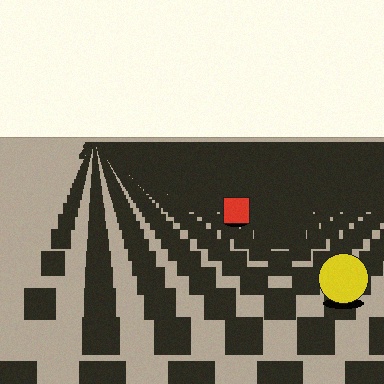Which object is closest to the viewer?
The yellow circle is closest. The texture marks near it are larger and more spread out.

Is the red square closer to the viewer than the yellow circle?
No. The yellow circle is closer — you can tell from the texture gradient: the ground texture is coarser near it.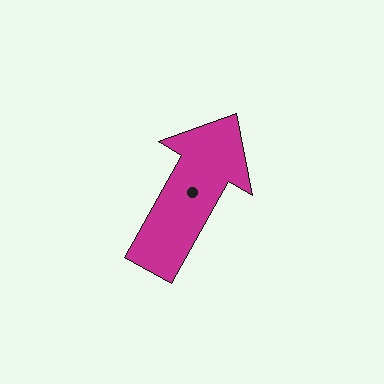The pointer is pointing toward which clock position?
Roughly 1 o'clock.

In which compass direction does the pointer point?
Northeast.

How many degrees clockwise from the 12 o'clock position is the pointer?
Approximately 30 degrees.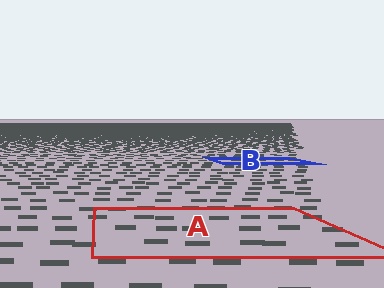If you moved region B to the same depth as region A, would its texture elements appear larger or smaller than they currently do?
They would appear larger. At a closer depth, the same texture elements are projected at a bigger on-screen size.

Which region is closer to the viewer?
Region A is closer. The texture elements there are larger and more spread out.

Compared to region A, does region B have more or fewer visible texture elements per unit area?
Region B has more texture elements per unit area — they are packed more densely because it is farther away.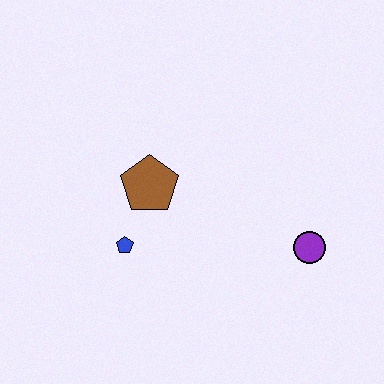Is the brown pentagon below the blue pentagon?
No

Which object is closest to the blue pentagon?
The brown pentagon is closest to the blue pentagon.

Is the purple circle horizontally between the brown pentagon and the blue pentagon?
No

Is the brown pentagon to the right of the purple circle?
No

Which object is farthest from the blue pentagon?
The purple circle is farthest from the blue pentagon.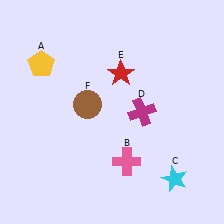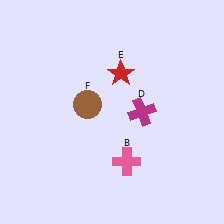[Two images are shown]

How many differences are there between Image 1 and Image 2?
There are 2 differences between the two images.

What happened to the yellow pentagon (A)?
The yellow pentagon (A) was removed in Image 2. It was in the top-left area of Image 1.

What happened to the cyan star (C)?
The cyan star (C) was removed in Image 2. It was in the bottom-right area of Image 1.